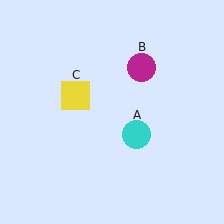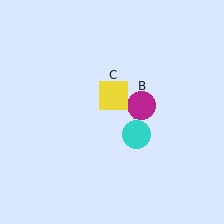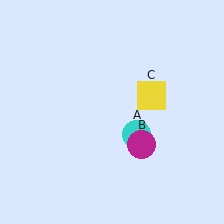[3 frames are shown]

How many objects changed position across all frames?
2 objects changed position: magenta circle (object B), yellow square (object C).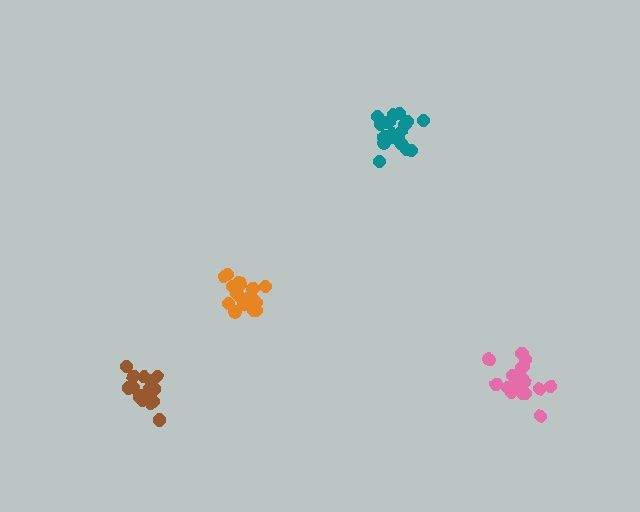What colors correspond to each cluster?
The clusters are colored: orange, brown, teal, pink.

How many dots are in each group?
Group 1: 17 dots, Group 2: 16 dots, Group 3: 20 dots, Group 4: 19 dots (72 total).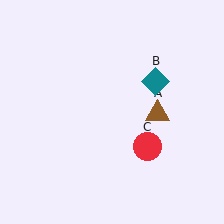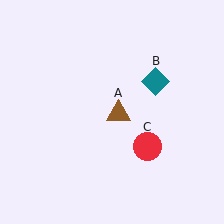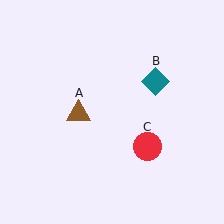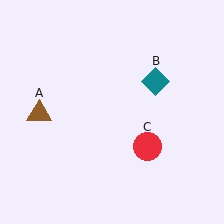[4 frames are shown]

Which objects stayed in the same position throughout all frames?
Teal diamond (object B) and red circle (object C) remained stationary.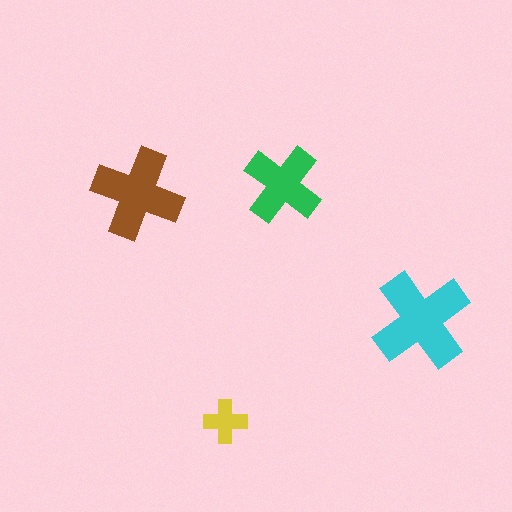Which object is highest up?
The green cross is topmost.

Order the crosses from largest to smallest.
the cyan one, the brown one, the green one, the yellow one.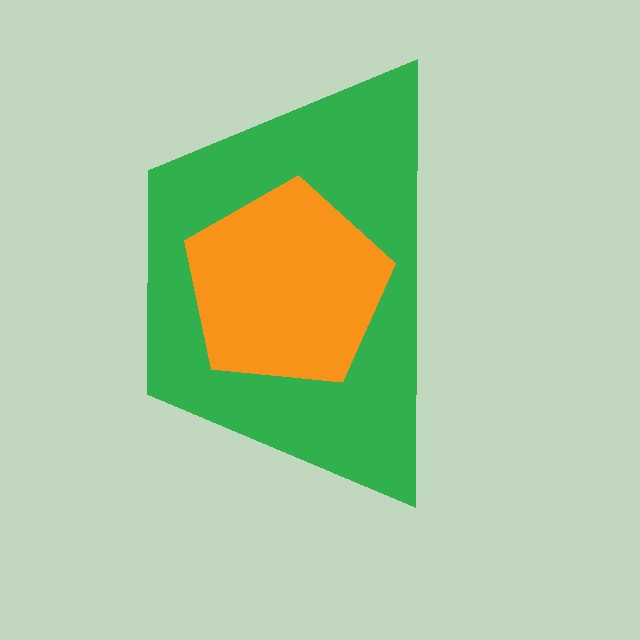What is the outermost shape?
The green trapezoid.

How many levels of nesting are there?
2.